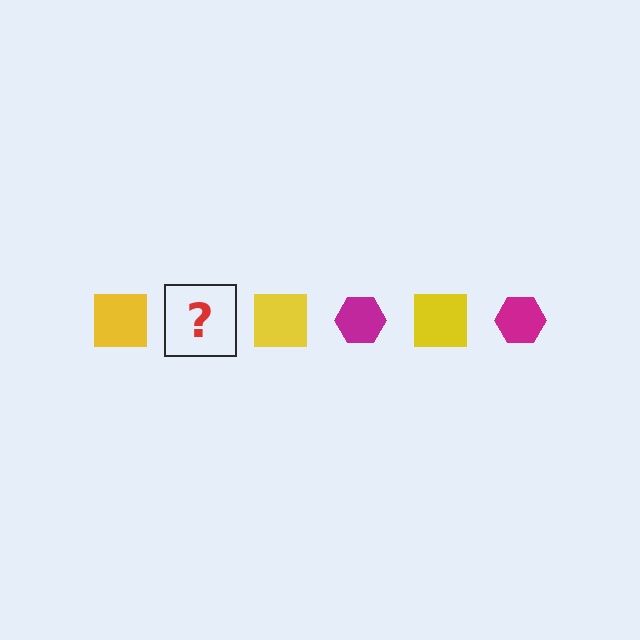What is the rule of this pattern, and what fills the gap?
The rule is that the pattern alternates between yellow square and magenta hexagon. The gap should be filled with a magenta hexagon.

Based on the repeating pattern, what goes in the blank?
The blank should be a magenta hexagon.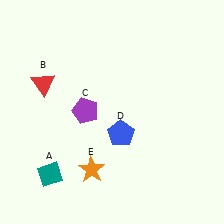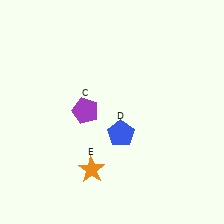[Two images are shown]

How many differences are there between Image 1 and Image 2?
There are 2 differences between the two images.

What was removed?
The red triangle (B), the teal diamond (A) were removed in Image 2.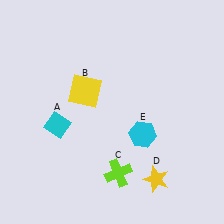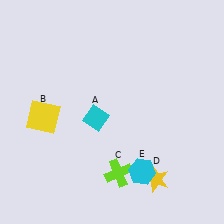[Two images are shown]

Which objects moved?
The objects that moved are: the cyan diamond (A), the yellow square (B), the cyan hexagon (E).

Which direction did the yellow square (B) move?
The yellow square (B) moved left.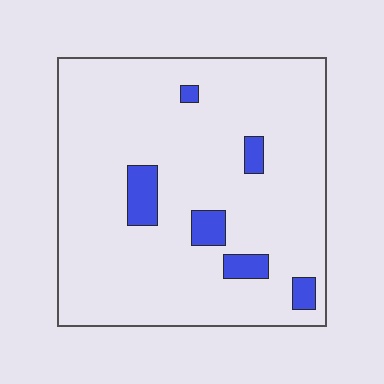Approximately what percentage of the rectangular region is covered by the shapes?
Approximately 10%.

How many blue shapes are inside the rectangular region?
6.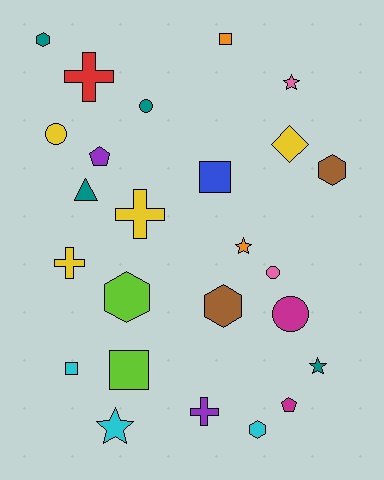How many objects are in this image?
There are 25 objects.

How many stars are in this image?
There are 4 stars.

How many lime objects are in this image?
There are 2 lime objects.